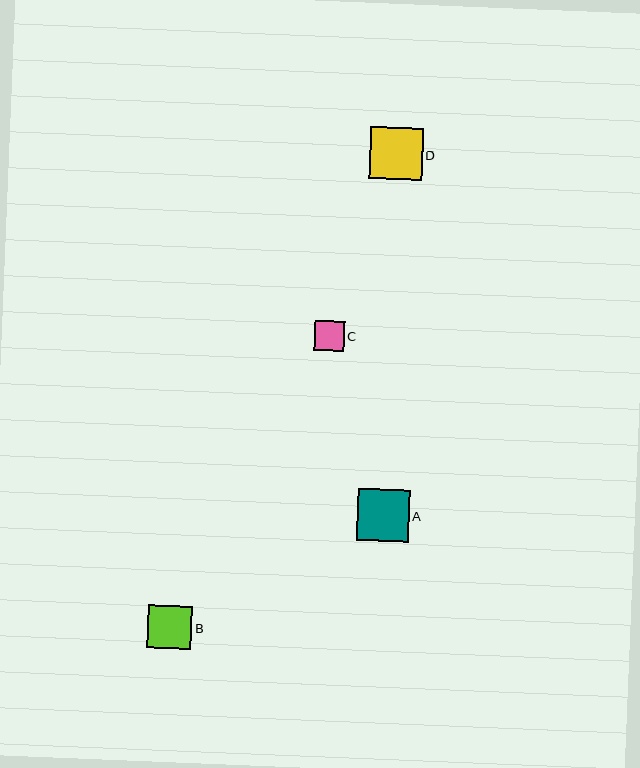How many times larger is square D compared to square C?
Square D is approximately 1.8 times the size of square C.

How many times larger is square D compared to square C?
Square D is approximately 1.8 times the size of square C.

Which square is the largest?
Square D is the largest with a size of approximately 52 pixels.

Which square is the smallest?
Square C is the smallest with a size of approximately 29 pixels.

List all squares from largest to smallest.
From largest to smallest: D, A, B, C.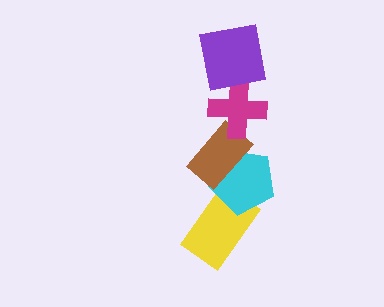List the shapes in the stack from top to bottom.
From top to bottom: the purple square, the magenta cross, the brown rectangle, the cyan pentagon, the yellow rectangle.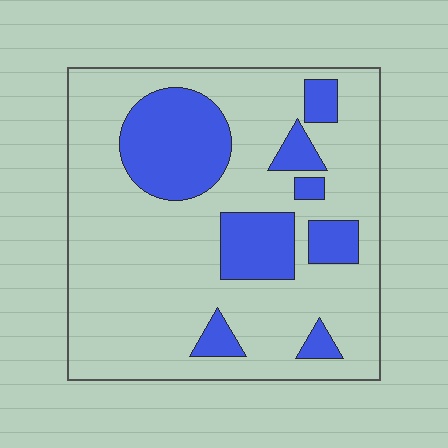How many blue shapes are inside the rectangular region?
8.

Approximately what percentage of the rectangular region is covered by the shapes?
Approximately 25%.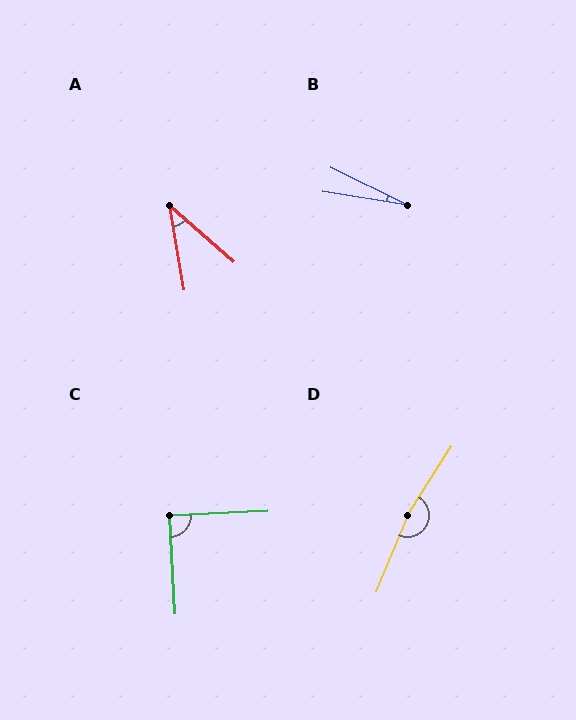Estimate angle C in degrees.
Approximately 89 degrees.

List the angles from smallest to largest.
B (17°), A (39°), C (89°), D (170°).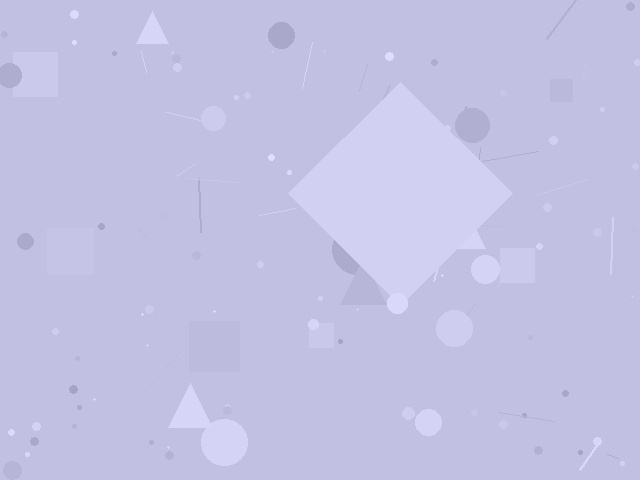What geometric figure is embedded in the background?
A diamond is embedded in the background.